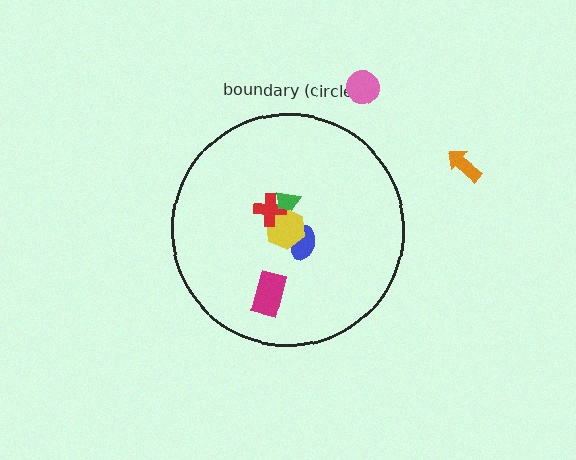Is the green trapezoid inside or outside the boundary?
Inside.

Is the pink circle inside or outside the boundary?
Outside.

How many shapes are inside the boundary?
5 inside, 2 outside.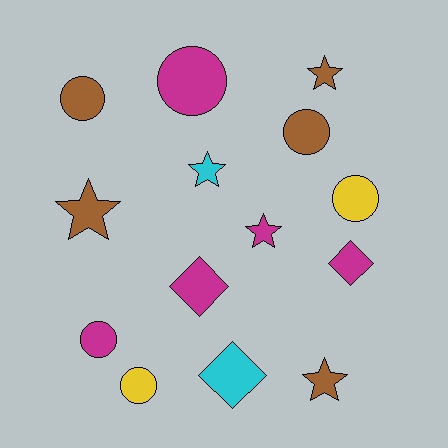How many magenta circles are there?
There are 2 magenta circles.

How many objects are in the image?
There are 14 objects.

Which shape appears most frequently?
Circle, with 6 objects.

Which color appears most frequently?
Brown, with 5 objects.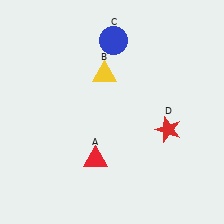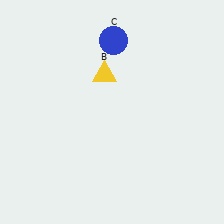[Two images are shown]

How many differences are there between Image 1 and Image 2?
There are 2 differences between the two images.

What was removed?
The red star (D), the red triangle (A) were removed in Image 2.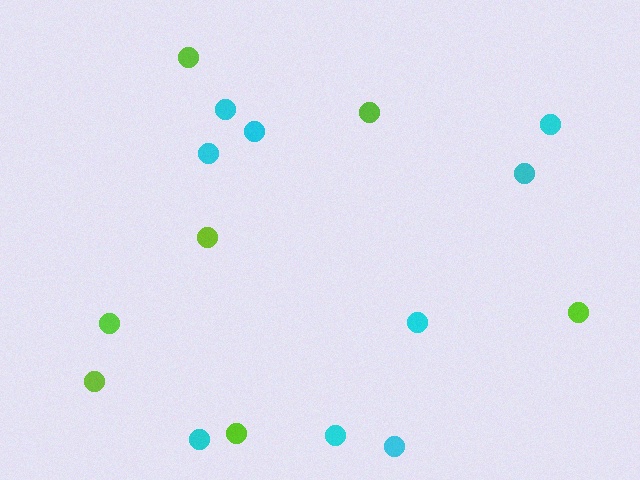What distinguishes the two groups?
There are 2 groups: one group of lime circles (7) and one group of cyan circles (9).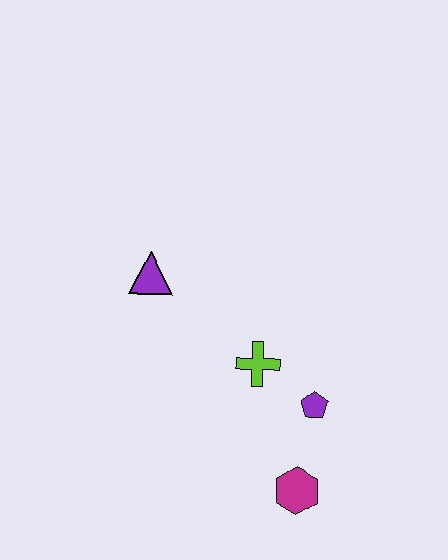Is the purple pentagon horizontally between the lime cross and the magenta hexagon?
No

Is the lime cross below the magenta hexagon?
No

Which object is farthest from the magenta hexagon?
The purple triangle is farthest from the magenta hexagon.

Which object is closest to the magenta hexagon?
The purple pentagon is closest to the magenta hexagon.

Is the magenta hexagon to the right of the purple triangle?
Yes